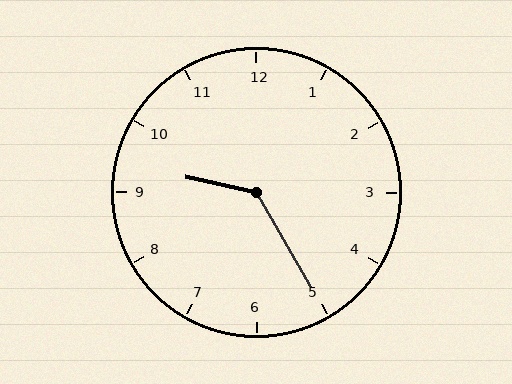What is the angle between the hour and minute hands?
Approximately 132 degrees.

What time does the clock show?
9:25.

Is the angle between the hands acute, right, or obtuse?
It is obtuse.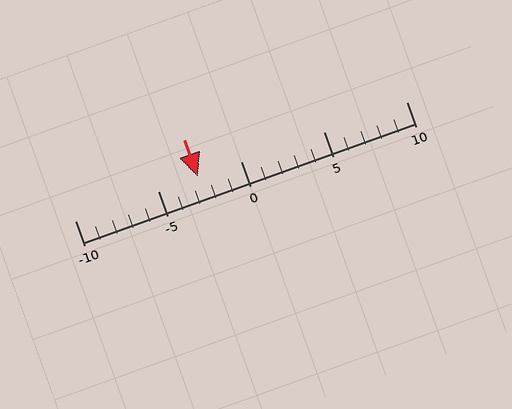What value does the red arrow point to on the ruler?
The red arrow points to approximately -3.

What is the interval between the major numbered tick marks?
The major tick marks are spaced 5 units apart.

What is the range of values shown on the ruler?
The ruler shows values from -10 to 10.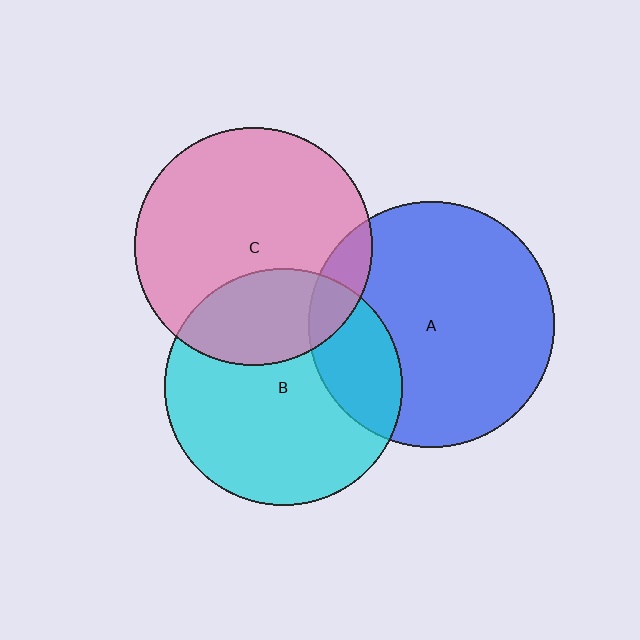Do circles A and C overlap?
Yes.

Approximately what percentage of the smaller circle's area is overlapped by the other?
Approximately 10%.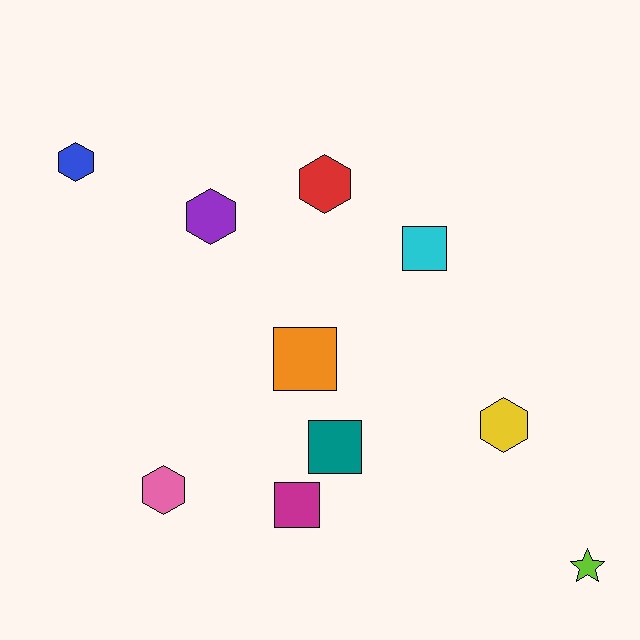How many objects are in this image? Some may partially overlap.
There are 10 objects.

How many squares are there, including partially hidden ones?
There are 4 squares.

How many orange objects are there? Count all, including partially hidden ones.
There is 1 orange object.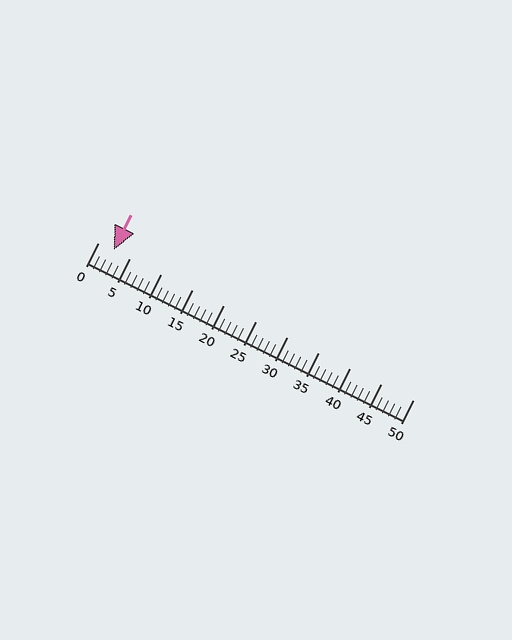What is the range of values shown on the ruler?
The ruler shows values from 0 to 50.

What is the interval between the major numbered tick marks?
The major tick marks are spaced 5 units apart.